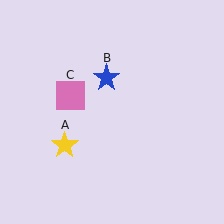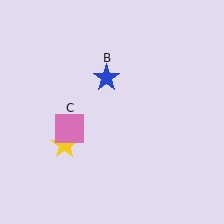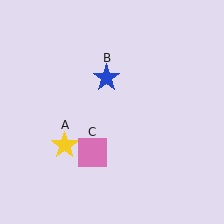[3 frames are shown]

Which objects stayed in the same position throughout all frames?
Yellow star (object A) and blue star (object B) remained stationary.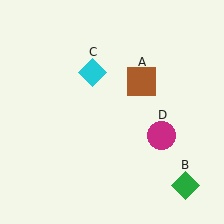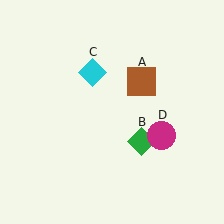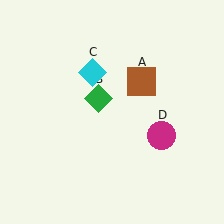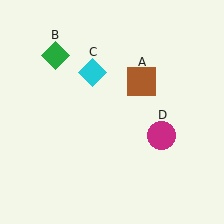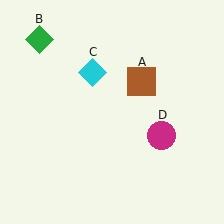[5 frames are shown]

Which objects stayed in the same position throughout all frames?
Brown square (object A) and cyan diamond (object C) and magenta circle (object D) remained stationary.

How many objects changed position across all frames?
1 object changed position: green diamond (object B).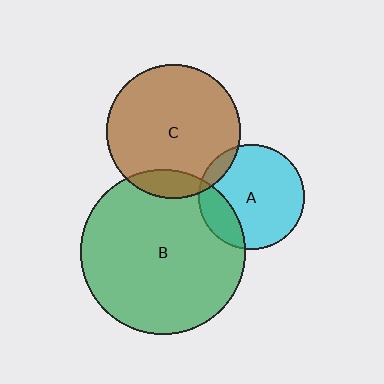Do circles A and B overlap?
Yes.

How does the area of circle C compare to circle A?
Approximately 1.6 times.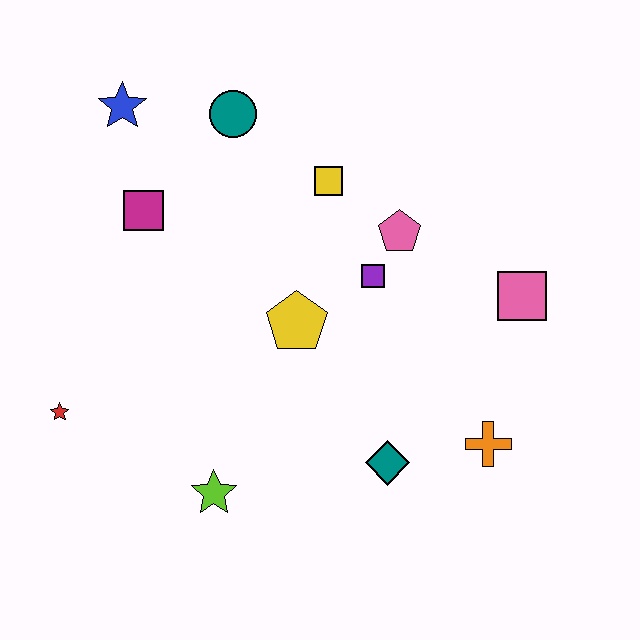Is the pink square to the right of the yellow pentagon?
Yes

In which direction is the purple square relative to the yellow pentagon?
The purple square is to the right of the yellow pentagon.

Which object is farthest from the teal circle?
The orange cross is farthest from the teal circle.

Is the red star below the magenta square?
Yes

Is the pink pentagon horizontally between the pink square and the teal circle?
Yes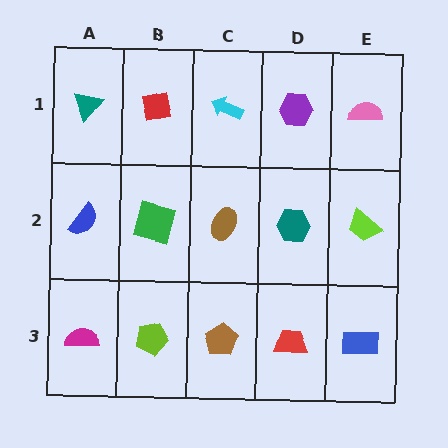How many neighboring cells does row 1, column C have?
3.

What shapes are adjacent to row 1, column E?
A lime trapezoid (row 2, column E), a purple hexagon (row 1, column D).